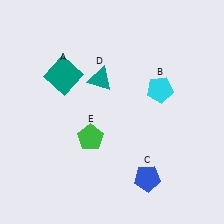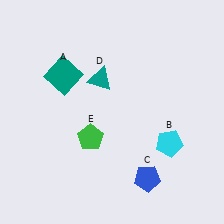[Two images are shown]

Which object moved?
The cyan pentagon (B) moved down.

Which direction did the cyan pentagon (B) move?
The cyan pentagon (B) moved down.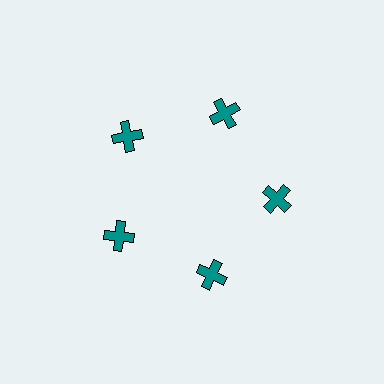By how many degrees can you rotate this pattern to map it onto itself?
The pattern maps onto itself every 72 degrees of rotation.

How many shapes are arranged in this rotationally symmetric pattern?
There are 5 shapes, arranged in 5 groups of 1.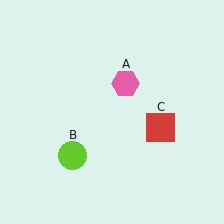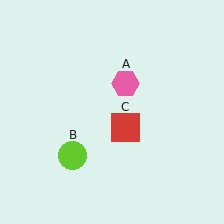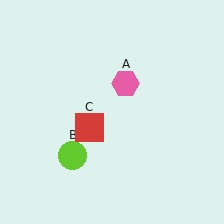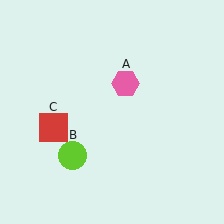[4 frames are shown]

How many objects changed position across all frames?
1 object changed position: red square (object C).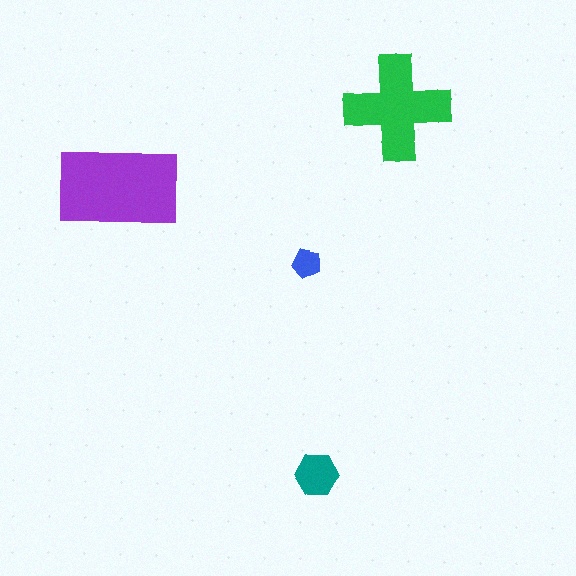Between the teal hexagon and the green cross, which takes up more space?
The green cross.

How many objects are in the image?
There are 4 objects in the image.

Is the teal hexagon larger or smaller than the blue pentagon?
Larger.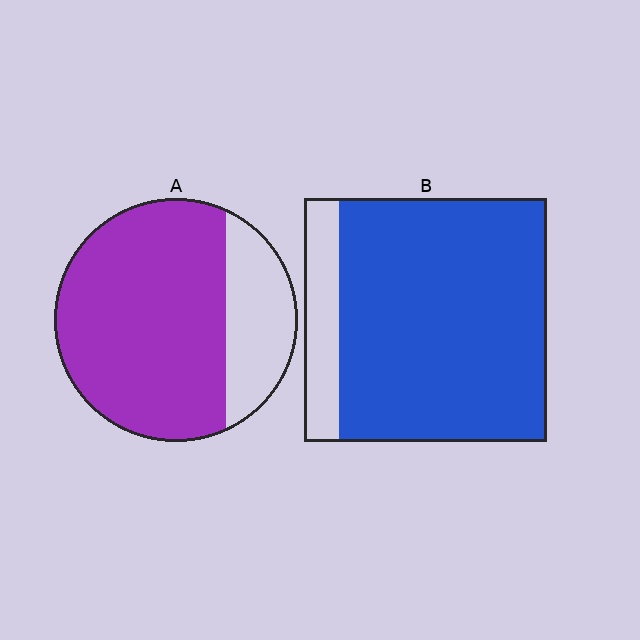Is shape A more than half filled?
Yes.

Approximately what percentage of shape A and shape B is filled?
A is approximately 75% and B is approximately 85%.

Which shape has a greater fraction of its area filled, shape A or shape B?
Shape B.